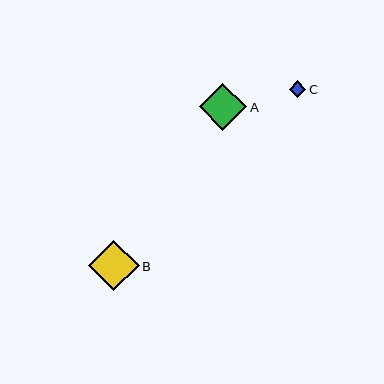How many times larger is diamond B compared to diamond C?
Diamond B is approximately 3.0 times the size of diamond C.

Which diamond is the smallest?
Diamond C is the smallest with a size of approximately 17 pixels.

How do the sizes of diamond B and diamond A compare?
Diamond B and diamond A are approximately the same size.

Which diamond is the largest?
Diamond B is the largest with a size of approximately 50 pixels.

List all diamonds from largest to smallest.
From largest to smallest: B, A, C.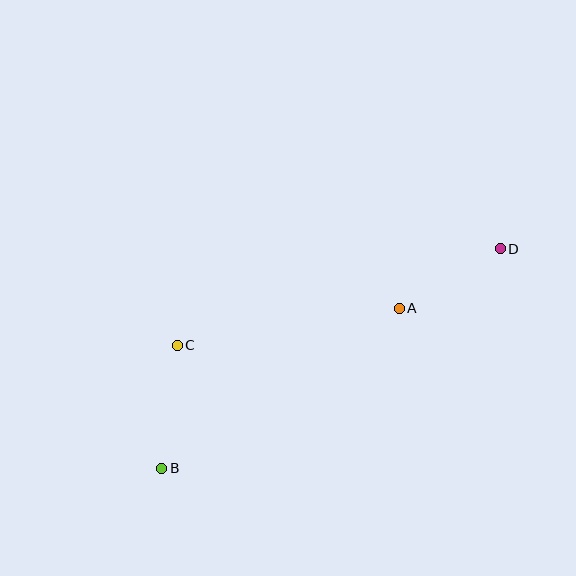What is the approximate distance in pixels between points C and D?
The distance between C and D is approximately 337 pixels.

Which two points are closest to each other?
Points A and D are closest to each other.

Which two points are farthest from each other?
Points B and D are farthest from each other.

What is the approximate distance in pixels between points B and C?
The distance between B and C is approximately 124 pixels.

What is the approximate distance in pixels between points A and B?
The distance between A and B is approximately 286 pixels.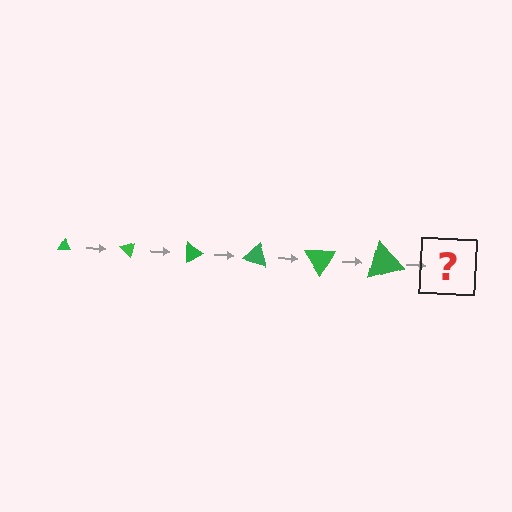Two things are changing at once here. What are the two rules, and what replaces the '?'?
The two rules are that the triangle grows larger each step and it rotates 45 degrees each step. The '?' should be a triangle, larger than the previous one and rotated 270 degrees from the start.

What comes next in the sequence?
The next element should be a triangle, larger than the previous one and rotated 270 degrees from the start.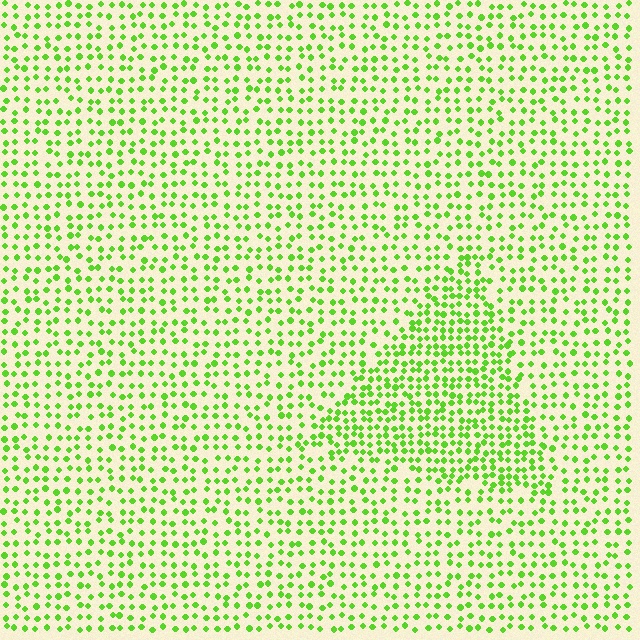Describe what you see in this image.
The image contains small lime elements arranged at two different densities. A triangle-shaped region is visible where the elements are more densely packed than the surrounding area.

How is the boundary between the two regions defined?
The boundary is defined by a change in element density (approximately 1.7x ratio). All elements are the same color, size, and shape.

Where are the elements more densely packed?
The elements are more densely packed inside the triangle boundary.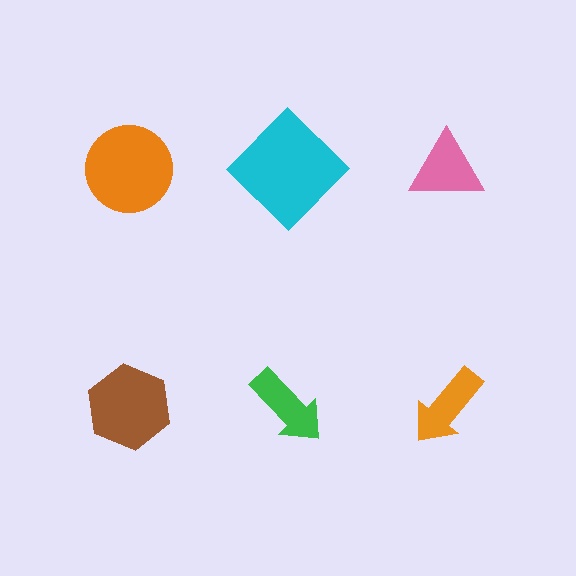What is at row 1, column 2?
A cyan diamond.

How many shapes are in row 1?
3 shapes.